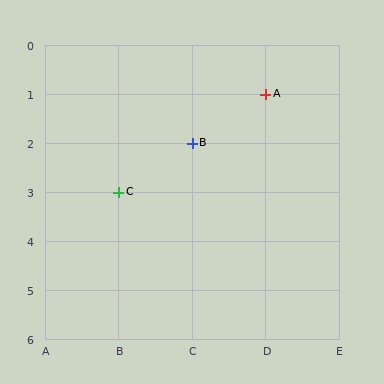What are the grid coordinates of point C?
Point C is at grid coordinates (B, 3).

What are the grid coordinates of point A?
Point A is at grid coordinates (D, 1).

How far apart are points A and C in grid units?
Points A and C are 2 columns and 2 rows apart (about 2.8 grid units diagonally).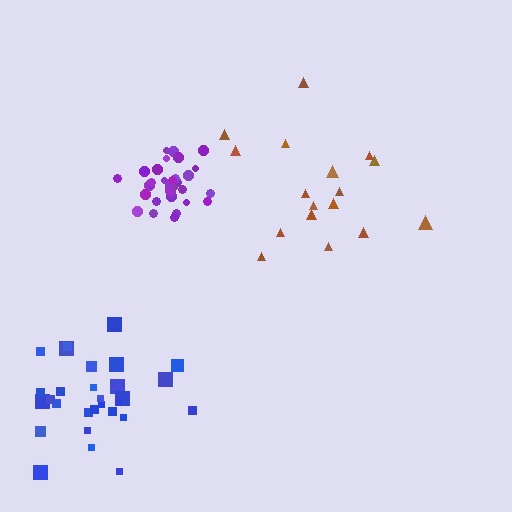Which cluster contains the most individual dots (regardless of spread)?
Purple (32).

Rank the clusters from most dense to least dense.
purple, blue, brown.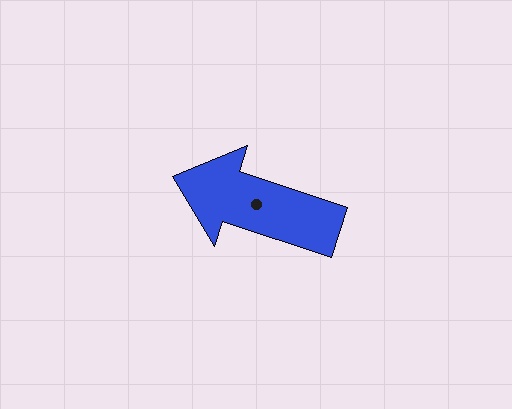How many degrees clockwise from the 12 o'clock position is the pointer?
Approximately 288 degrees.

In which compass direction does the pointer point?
West.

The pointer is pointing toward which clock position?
Roughly 10 o'clock.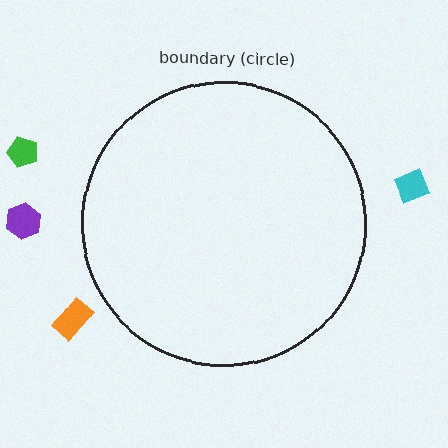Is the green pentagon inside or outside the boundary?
Outside.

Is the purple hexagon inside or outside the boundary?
Outside.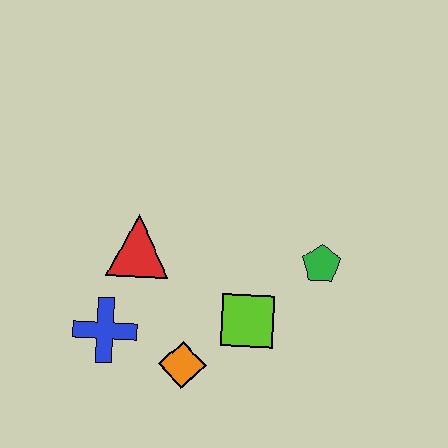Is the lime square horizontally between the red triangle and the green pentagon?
Yes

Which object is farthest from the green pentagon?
The blue cross is farthest from the green pentagon.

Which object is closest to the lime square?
The orange diamond is closest to the lime square.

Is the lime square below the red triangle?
Yes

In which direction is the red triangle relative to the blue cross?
The red triangle is above the blue cross.